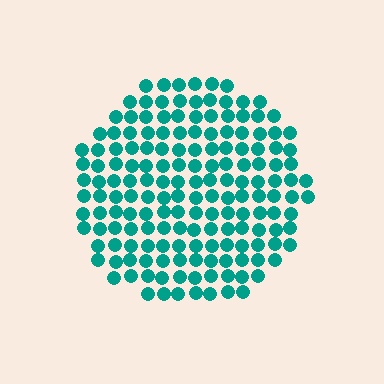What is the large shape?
The large shape is a circle.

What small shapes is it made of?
It is made of small circles.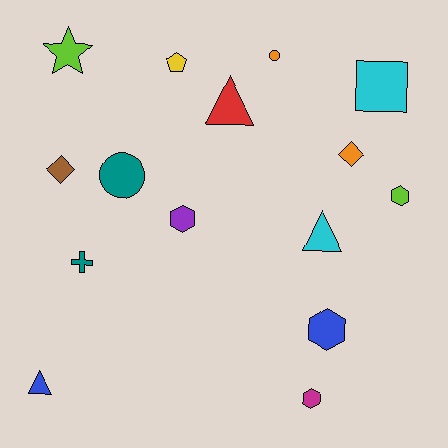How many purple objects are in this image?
There is 1 purple object.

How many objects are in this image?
There are 15 objects.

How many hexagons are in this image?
There are 4 hexagons.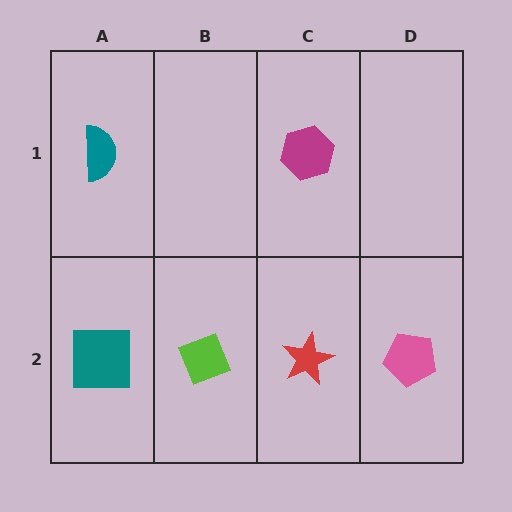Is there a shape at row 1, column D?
No, that cell is empty.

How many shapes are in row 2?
4 shapes.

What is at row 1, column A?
A teal semicircle.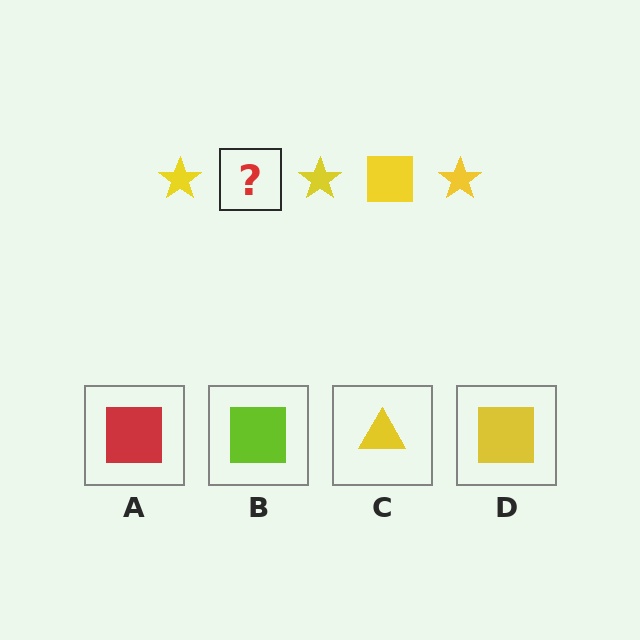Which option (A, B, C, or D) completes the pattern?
D.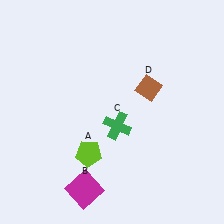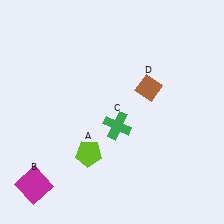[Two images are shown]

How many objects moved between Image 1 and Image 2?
1 object moved between the two images.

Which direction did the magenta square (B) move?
The magenta square (B) moved left.